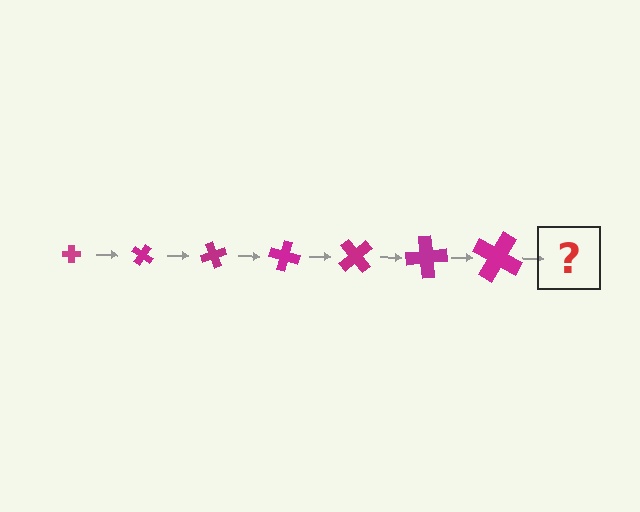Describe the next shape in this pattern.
It should be a cross, larger than the previous one and rotated 245 degrees from the start.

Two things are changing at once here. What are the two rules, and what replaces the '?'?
The two rules are that the cross grows larger each step and it rotates 35 degrees each step. The '?' should be a cross, larger than the previous one and rotated 245 degrees from the start.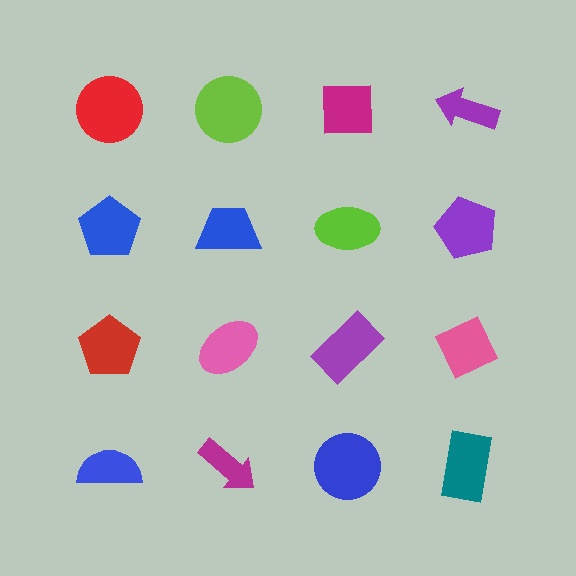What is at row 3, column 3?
A purple rectangle.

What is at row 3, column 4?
A pink diamond.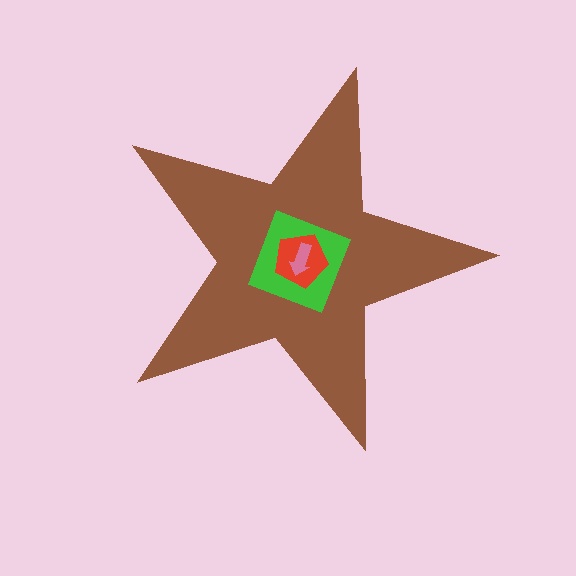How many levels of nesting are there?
4.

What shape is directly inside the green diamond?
The red pentagon.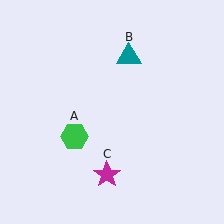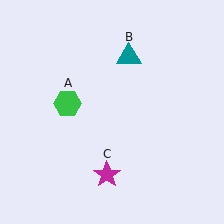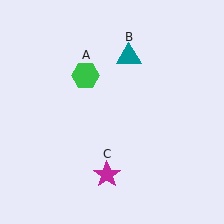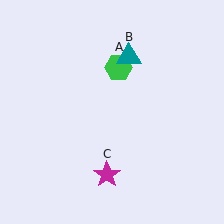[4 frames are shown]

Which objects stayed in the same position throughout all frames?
Teal triangle (object B) and magenta star (object C) remained stationary.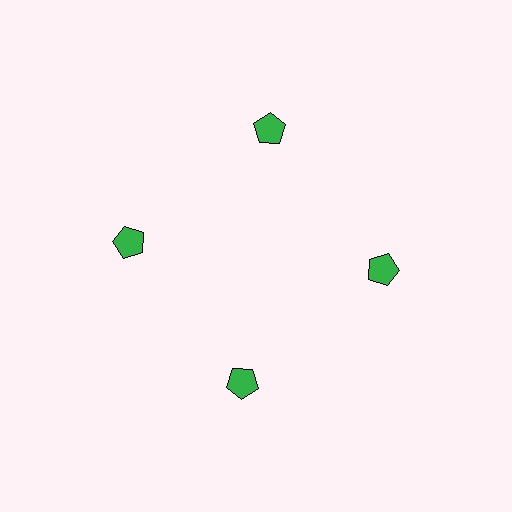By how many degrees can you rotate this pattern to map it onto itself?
The pattern maps onto itself every 90 degrees of rotation.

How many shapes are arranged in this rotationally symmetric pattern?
There are 4 shapes, arranged in 4 groups of 1.